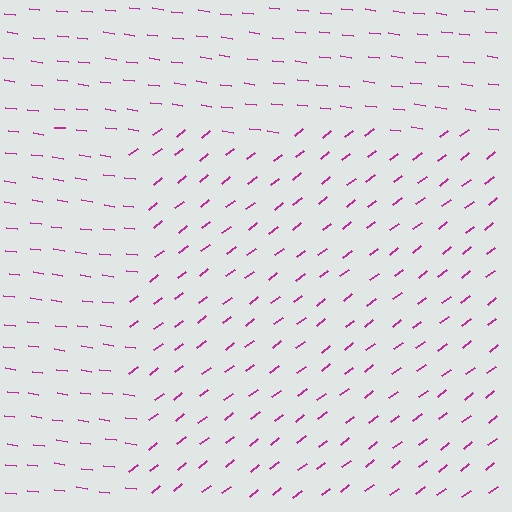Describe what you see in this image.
The image is filled with small magenta line segments. A rectangle region in the image has lines oriented differently from the surrounding lines, creating a visible texture boundary.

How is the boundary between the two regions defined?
The boundary is defined purely by a change in line orientation (approximately 45 degrees difference). All lines are the same color and thickness.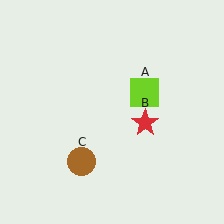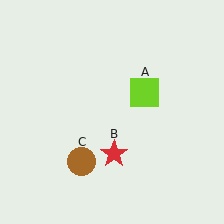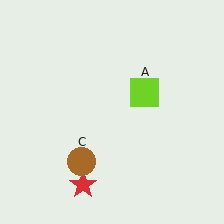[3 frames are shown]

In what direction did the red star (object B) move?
The red star (object B) moved down and to the left.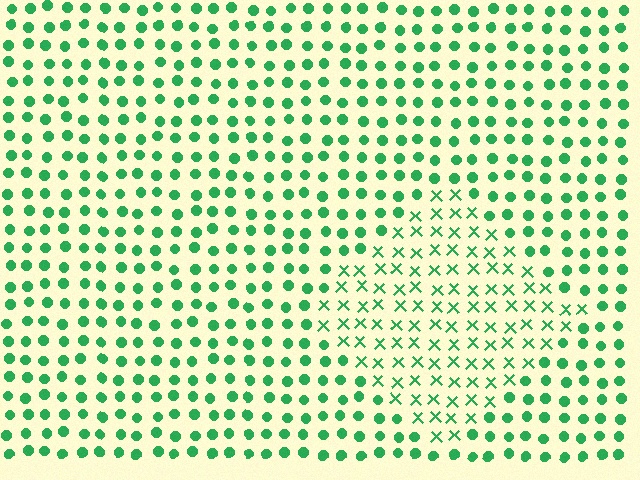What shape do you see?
I see a diamond.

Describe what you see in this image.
The image is filled with small green elements arranged in a uniform grid. A diamond-shaped region contains X marks, while the surrounding area contains circles. The boundary is defined purely by the change in element shape.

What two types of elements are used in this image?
The image uses X marks inside the diamond region and circles outside it.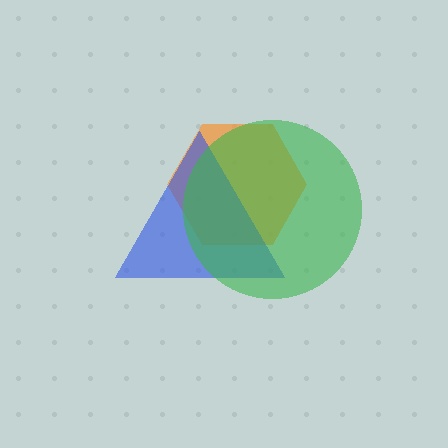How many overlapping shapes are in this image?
There are 3 overlapping shapes in the image.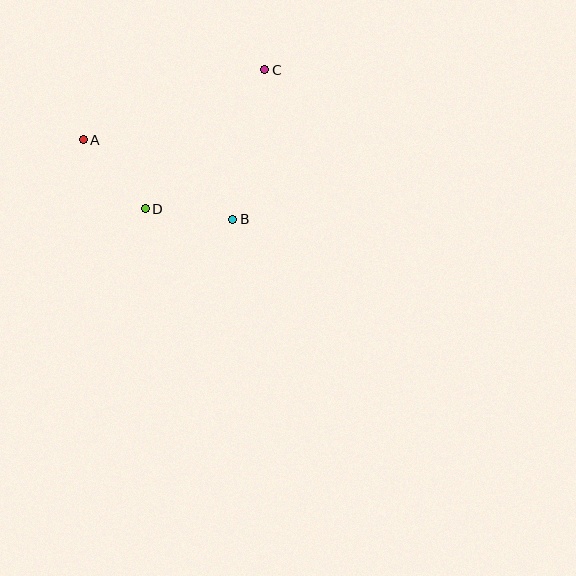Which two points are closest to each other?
Points B and D are closest to each other.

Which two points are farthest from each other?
Points A and C are farthest from each other.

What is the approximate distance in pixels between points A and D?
The distance between A and D is approximately 93 pixels.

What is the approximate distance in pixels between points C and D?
The distance between C and D is approximately 183 pixels.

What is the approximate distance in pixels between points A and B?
The distance between A and B is approximately 169 pixels.